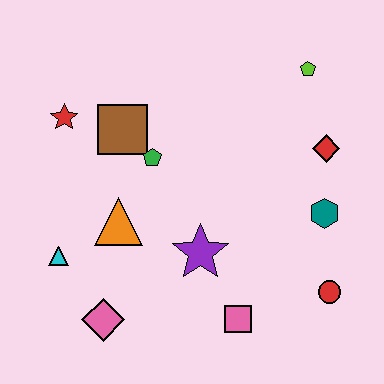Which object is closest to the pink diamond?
The cyan triangle is closest to the pink diamond.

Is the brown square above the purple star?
Yes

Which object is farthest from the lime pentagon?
The pink diamond is farthest from the lime pentagon.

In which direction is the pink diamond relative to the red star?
The pink diamond is below the red star.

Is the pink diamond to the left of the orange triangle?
Yes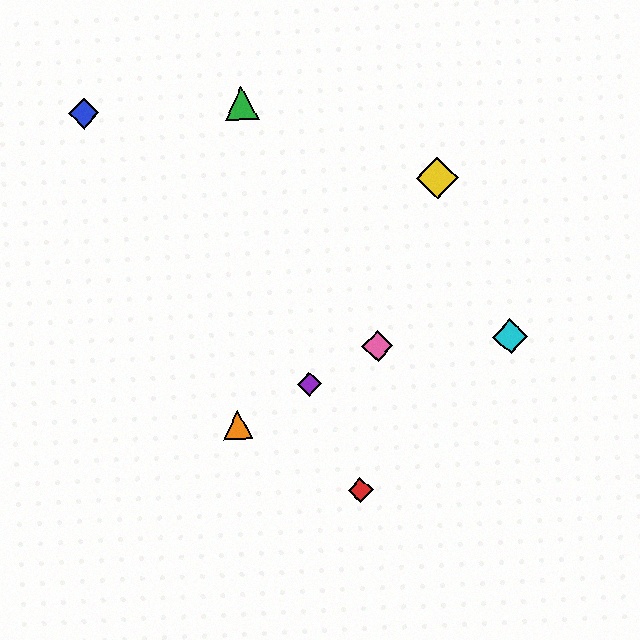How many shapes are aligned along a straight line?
3 shapes (the purple diamond, the orange triangle, the pink diamond) are aligned along a straight line.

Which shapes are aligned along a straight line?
The purple diamond, the orange triangle, the pink diamond are aligned along a straight line.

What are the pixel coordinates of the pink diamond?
The pink diamond is at (378, 346).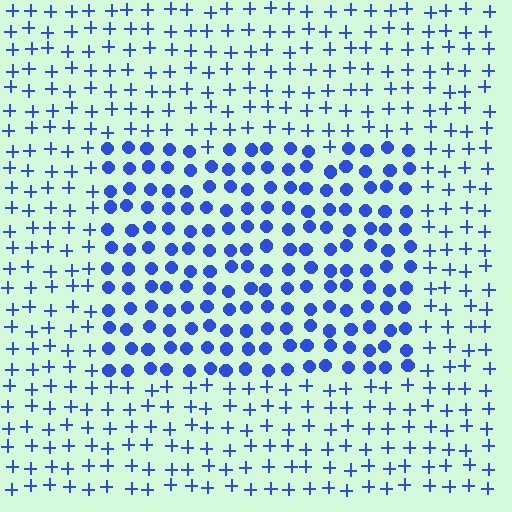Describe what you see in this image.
The image is filled with small blue elements arranged in a uniform grid. A rectangle-shaped region contains circles, while the surrounding area contains plus signs. The boundary is defined purely by the change in element shape.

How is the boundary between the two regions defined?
The boundary is defined by a change in element shape: circles inside vs. plus signs outside. All elements share the same color and spacing.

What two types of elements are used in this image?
The image uses circles inside the rectangle region and plus signs outside it.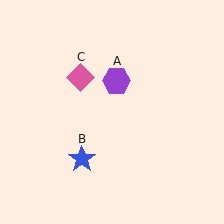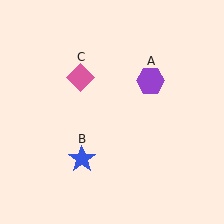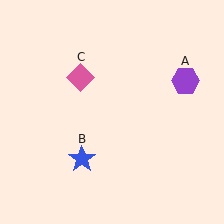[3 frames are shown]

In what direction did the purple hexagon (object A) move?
The purple hexagon (object A) moved right.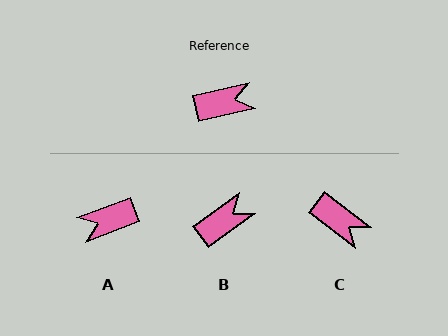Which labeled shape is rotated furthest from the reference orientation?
A, about 172 degrees away.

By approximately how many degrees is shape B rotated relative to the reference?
Approximately 23 degrees counter-clockwise.